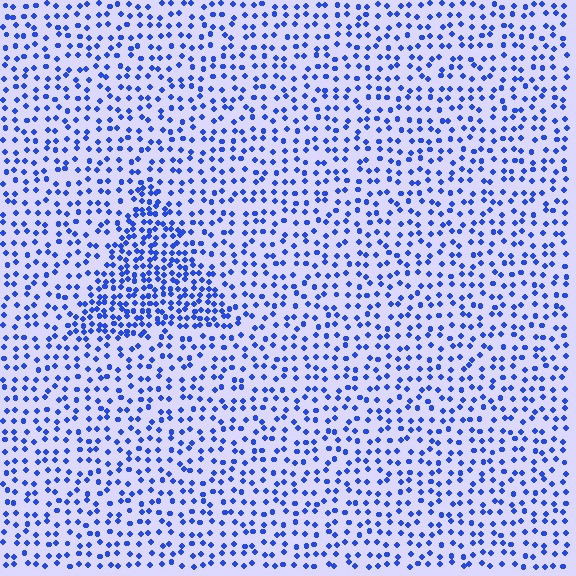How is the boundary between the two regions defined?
The boundary is defined by a change in element density (approximately 2.0x ratio). All elements are the same color, size, and shape.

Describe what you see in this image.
The image contains small blue elements arranged at two different densities. A triangle-shaped region is visible where the elements are more densely packed than the surrounding area.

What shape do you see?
I see a triangle.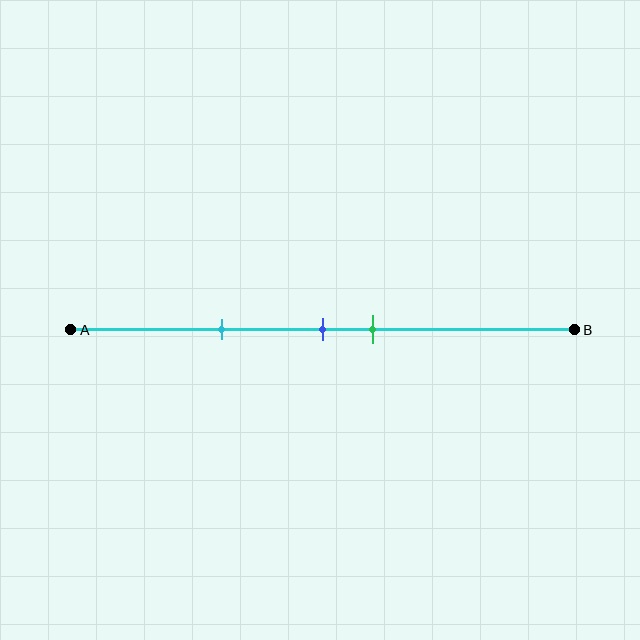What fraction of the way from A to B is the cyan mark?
The cyan mark is approximately 30% (0.3) of the way from A to B.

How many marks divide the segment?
There are 3 marks dividing the segment.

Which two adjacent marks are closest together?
The blue and green marks are the closest adjacent pair.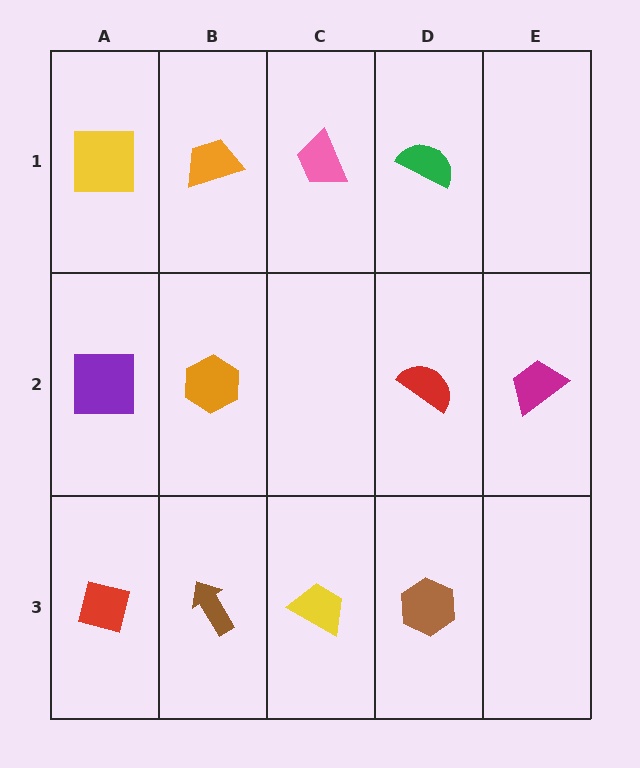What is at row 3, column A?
A red square.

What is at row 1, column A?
A yellow square.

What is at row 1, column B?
An orange trapezoid.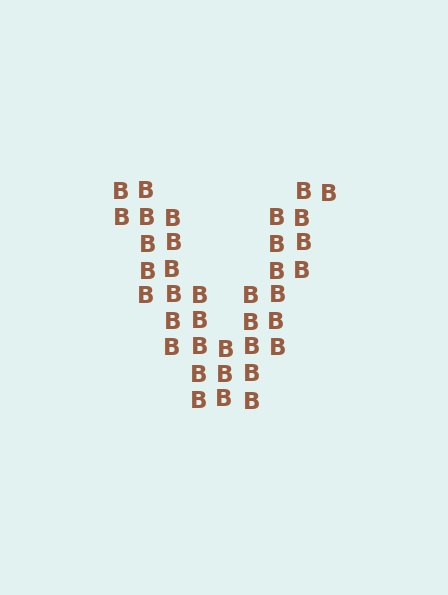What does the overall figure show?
The overall figure shows the letter V.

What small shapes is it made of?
It is made of small letter B's.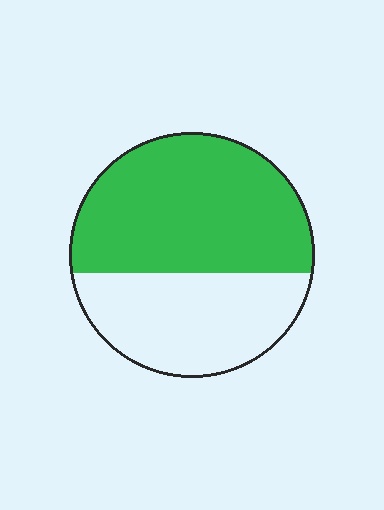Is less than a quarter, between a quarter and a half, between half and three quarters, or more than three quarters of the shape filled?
Between half and three quarters.